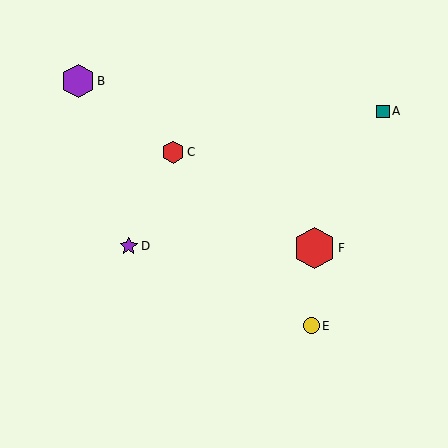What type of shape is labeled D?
Shape D is a purple star.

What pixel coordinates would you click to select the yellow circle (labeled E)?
Click at (311, 326) to select the yellow circle E.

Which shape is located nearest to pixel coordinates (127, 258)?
The purple star (labeled D) at (129, 246) is nearest to that location.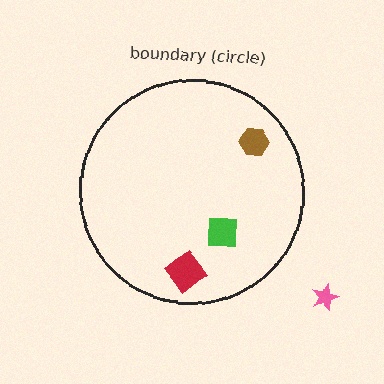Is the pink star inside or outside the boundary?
Outside.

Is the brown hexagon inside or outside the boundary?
Inside.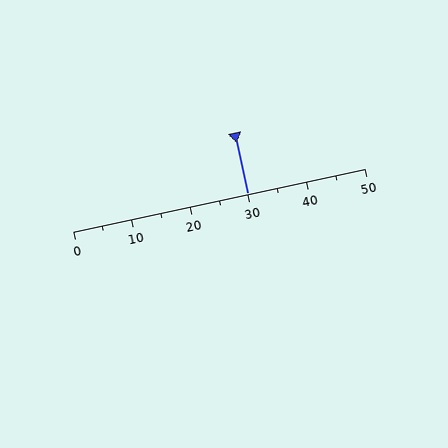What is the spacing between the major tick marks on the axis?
The major ticks are spaced 10 apart.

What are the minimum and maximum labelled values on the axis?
The axis runs from 0 to 50.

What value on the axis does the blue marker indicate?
The marker indicates approximately 30.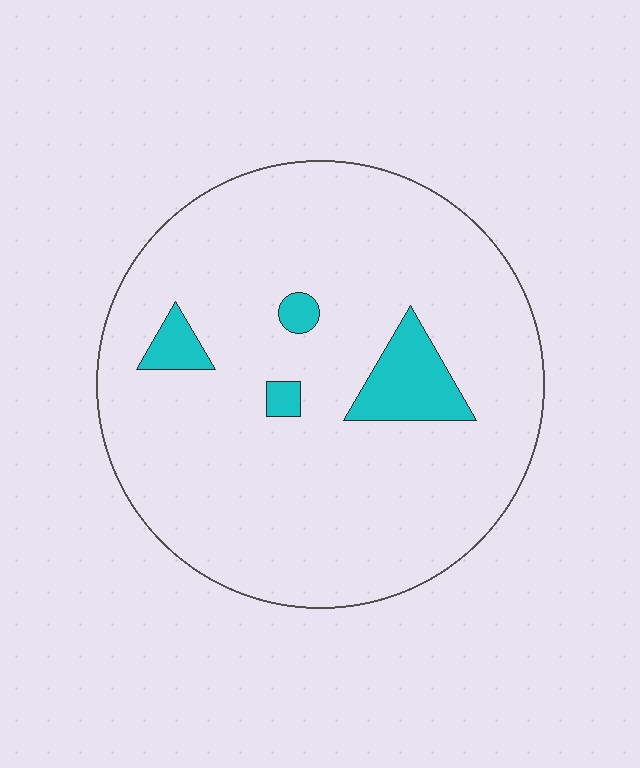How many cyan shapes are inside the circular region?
4.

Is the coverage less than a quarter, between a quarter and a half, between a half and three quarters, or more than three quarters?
Less than a quarter.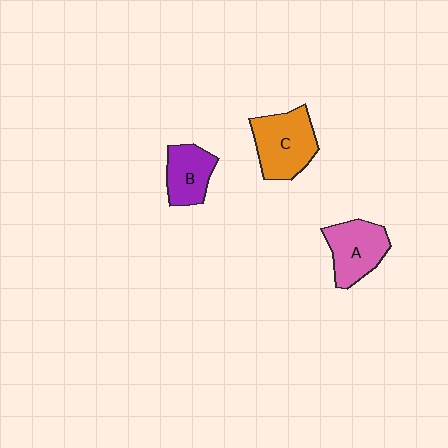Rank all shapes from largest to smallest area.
From largest to smallest: C (orange), A (pink), B (purple).